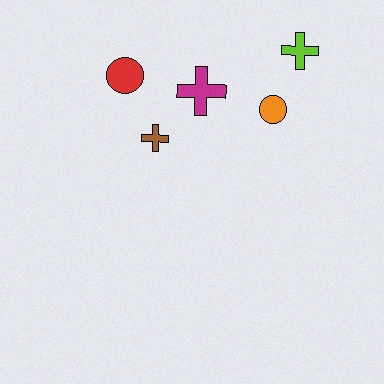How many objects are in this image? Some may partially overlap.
There are 5 objects.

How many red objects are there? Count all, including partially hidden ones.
There is 1 red object.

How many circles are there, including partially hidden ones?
There are 2 circles.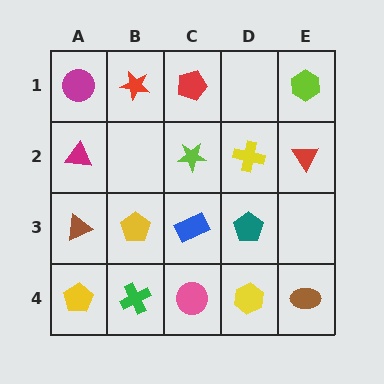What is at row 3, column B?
A yellow pentagon.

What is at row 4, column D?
A yellow hexagon.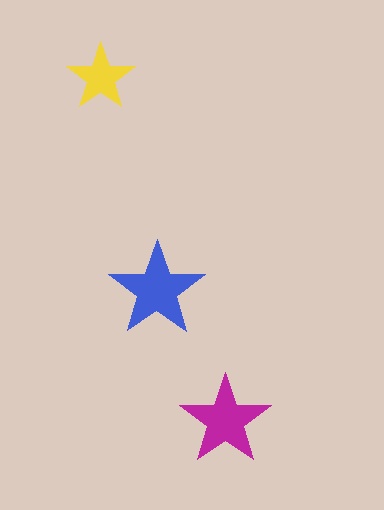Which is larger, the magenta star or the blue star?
The blue one.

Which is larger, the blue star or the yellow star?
The blue one.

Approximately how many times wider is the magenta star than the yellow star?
About 1.5 times wider.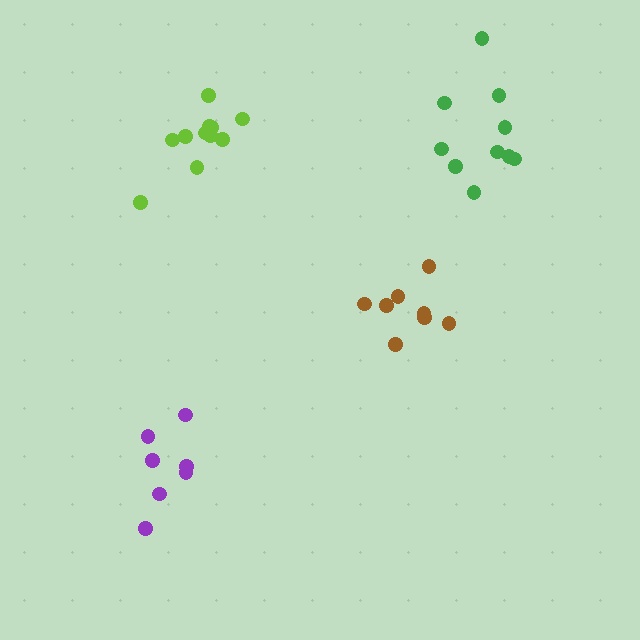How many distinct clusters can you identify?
There are 4 distinct clusters.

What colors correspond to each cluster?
The clusters are colored: lime, green, brown, purple.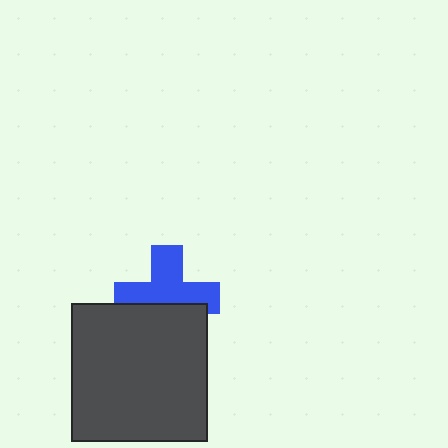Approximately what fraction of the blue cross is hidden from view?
Roughly 37% of the blue cross is hidden behind the dark gray rectangle.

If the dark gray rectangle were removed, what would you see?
You would see the complete blue cross.